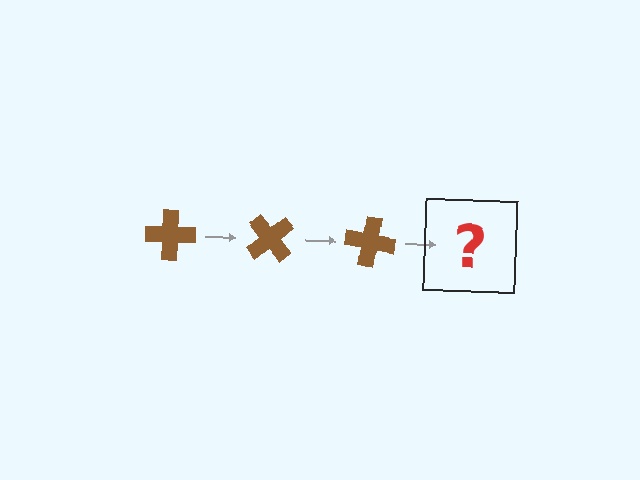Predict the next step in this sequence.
The next step is a brown cross rotated 150 degrees.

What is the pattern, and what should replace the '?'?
The pattern is that the cross rotates 50 degrees each step. The '?' should be a brown cross rotated 150 degrees.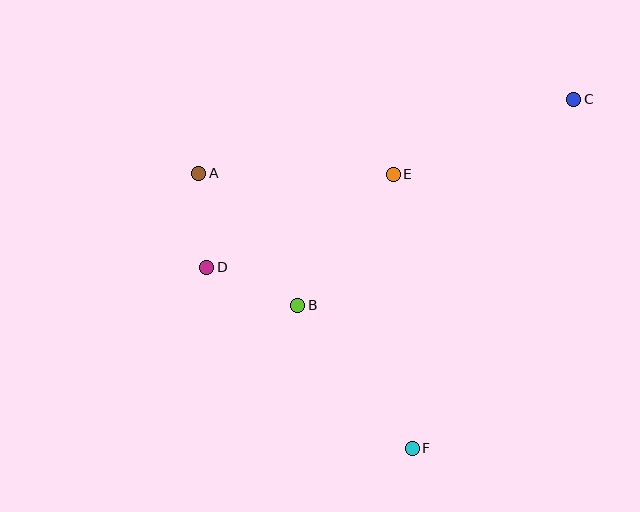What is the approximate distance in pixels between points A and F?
The distance between A and F is approximately 348 pixels.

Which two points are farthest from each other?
Points C and D are farthest from each other.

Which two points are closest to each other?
Points A and D are closest to each other.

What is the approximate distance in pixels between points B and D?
The distance between B and D is approximately 99 pixels.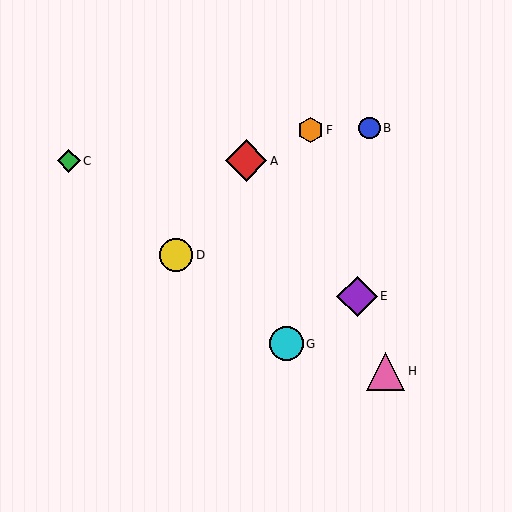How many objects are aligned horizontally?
2 objects (A, C) are aligned horizontally.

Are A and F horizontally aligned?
No, A is at y≈161 and F is at y≈130.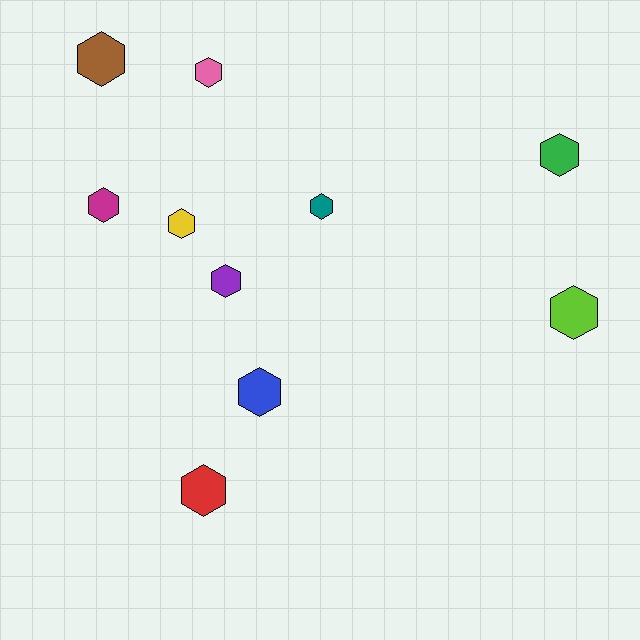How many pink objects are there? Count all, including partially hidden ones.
There is 1 pink object.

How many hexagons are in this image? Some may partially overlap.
There are 10 hexagons.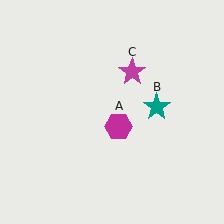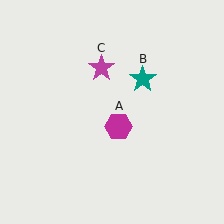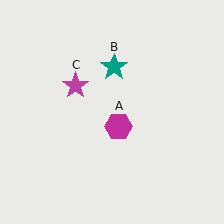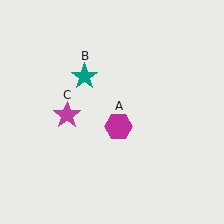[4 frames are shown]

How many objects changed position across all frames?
2 objects changed position: teal star (object B), magenta star (object C).